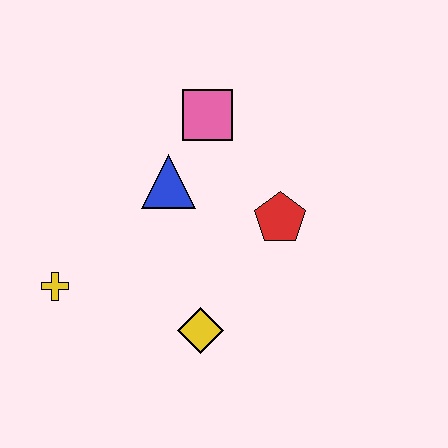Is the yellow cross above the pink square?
No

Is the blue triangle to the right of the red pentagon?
No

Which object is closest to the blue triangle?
The pink square is closest to the blue triangle.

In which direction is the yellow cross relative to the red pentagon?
The yellow cross is to the left of the red pentagon.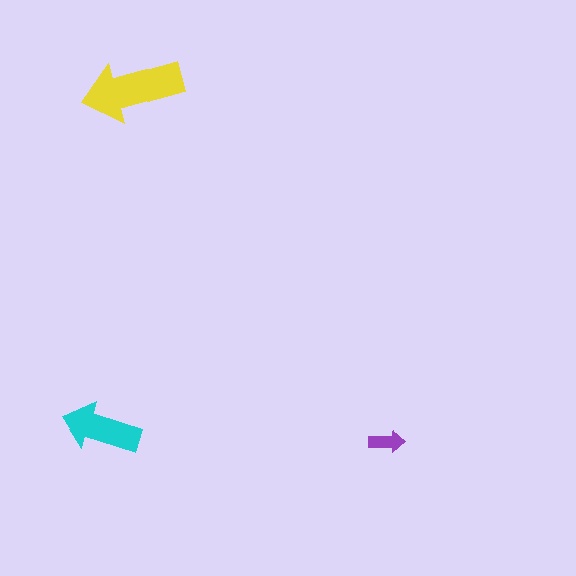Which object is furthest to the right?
The purple arrow is rightmost.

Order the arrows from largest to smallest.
the yellow one, the cyan one, the purple one.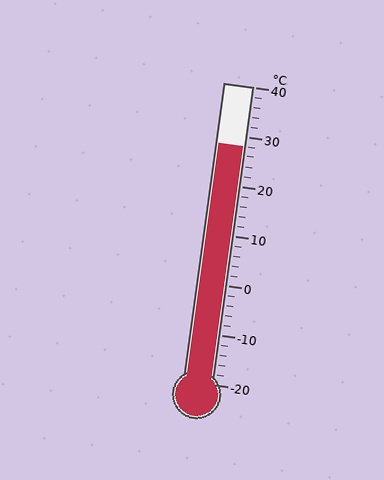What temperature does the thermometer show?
The thermometer shows approximately 28°C.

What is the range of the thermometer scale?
The thermometer scale ranges from -20°C to 40°C.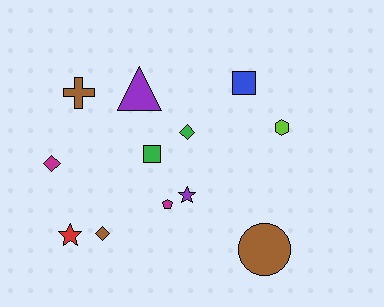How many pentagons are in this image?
There is 1 pentagon.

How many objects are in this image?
There are 12 objects.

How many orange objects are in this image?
There are no orange objects.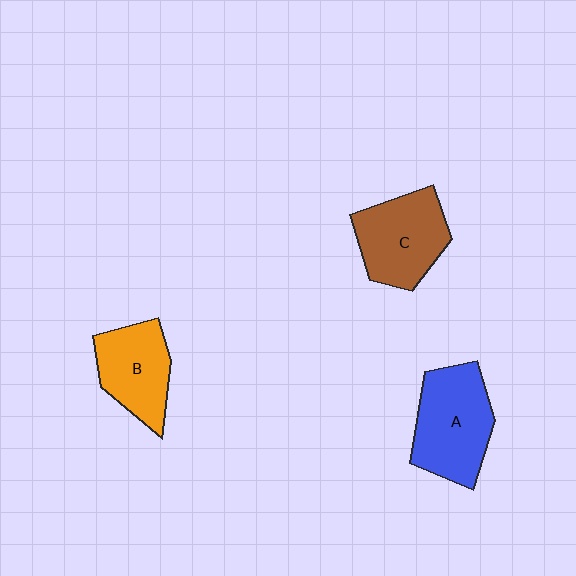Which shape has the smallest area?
Shape B (orange).